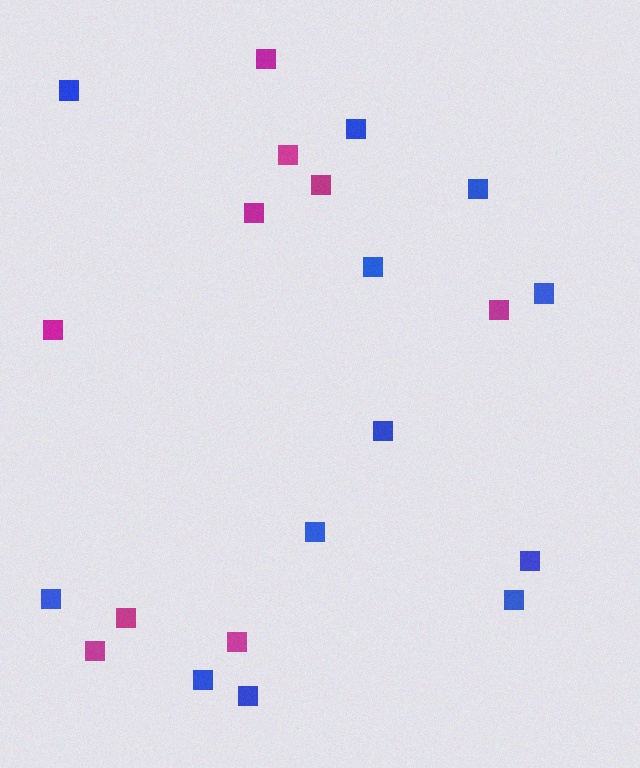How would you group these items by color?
There are 2 groups: one group of magenta squares (9) and one group of blue squares (12).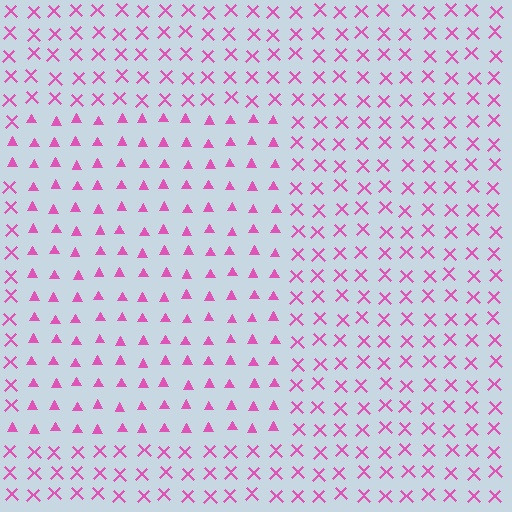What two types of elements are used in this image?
The image uses triangles inside the rectangle region and X marks outside it.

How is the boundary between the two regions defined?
The boundary is defined by a change in element shape: triangles inside vs. X marks outside. All elements share the same color and spacing.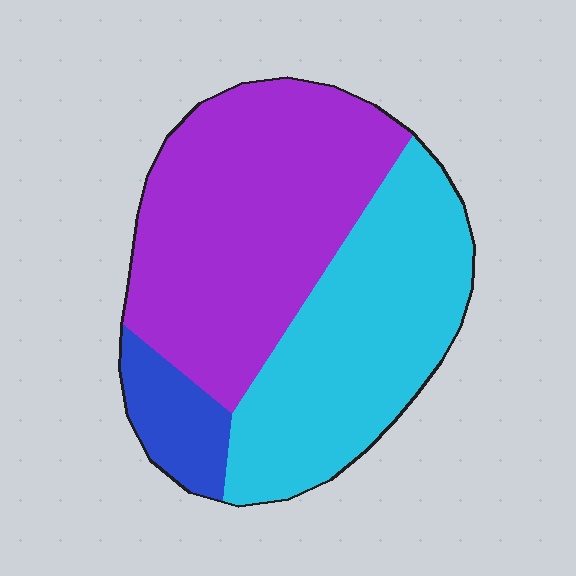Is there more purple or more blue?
Purple.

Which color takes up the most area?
Purple, at roughly 50%.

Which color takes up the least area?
Blue, at roughly 10%.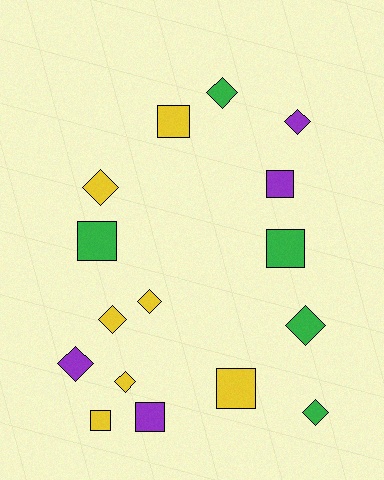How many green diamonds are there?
There are 3 green diamonds.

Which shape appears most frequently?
Diamond, with 9 objects.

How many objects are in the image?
There are 16 objects.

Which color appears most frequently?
Yellow, with 7 objects.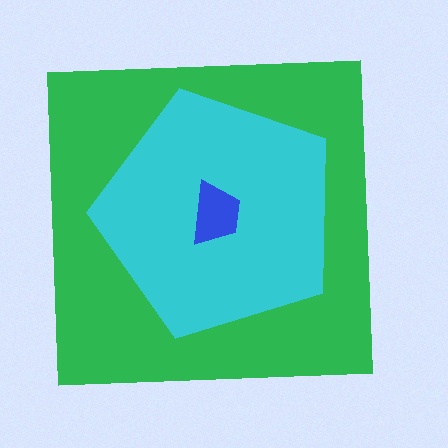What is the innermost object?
The blue trapezoid.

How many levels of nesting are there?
3.